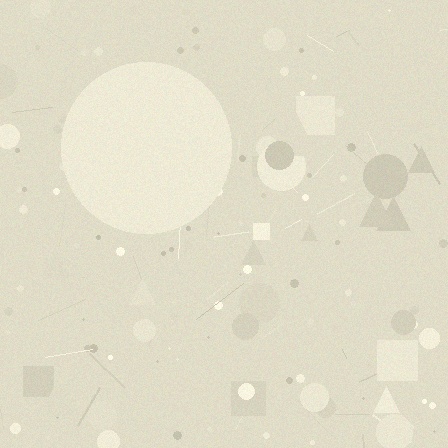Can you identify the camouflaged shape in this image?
The camouflaged shape is a circle.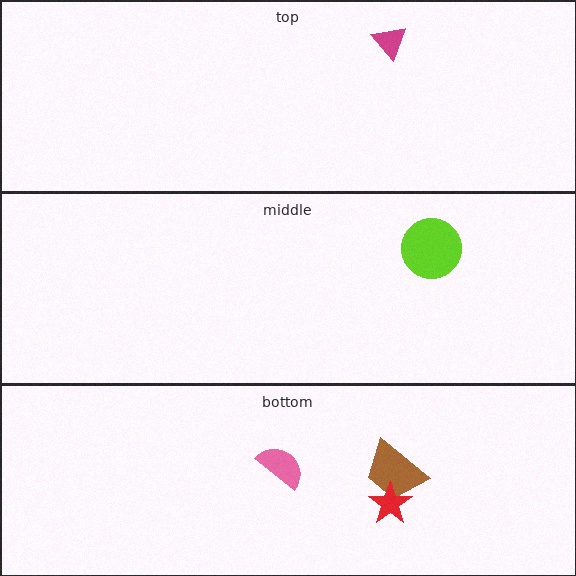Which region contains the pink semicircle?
The bottom region.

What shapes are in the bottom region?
The pink semicircle, the brown trapezoid, the red star.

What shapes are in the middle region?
The lime circle.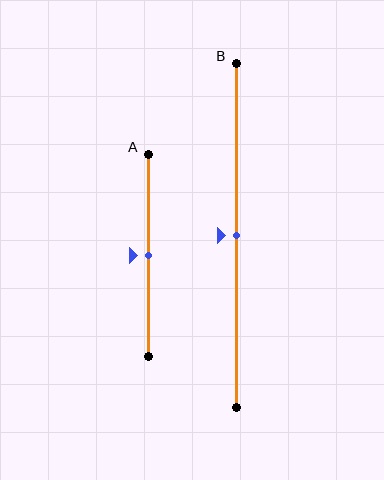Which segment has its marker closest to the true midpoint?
Segment A has its marker closest to the true midpoint.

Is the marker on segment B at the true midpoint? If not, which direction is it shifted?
Yes, the marker on segment B is at the true midpoint.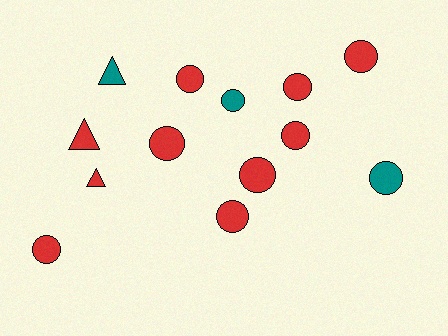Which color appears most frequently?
Red, with 10 objects.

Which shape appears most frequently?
Circle, with 10 objects.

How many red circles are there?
There are 8 red circles.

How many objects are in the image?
There are 13 objects.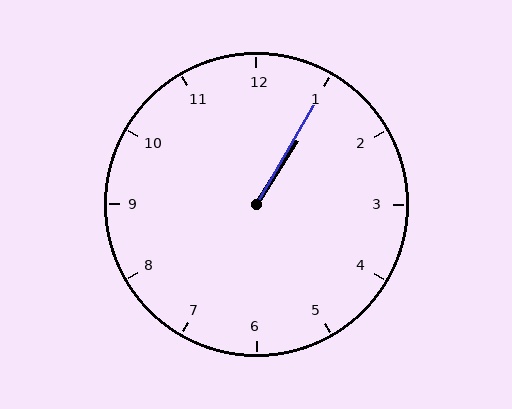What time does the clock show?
1:05.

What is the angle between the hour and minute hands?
Approximately 2 degrees.